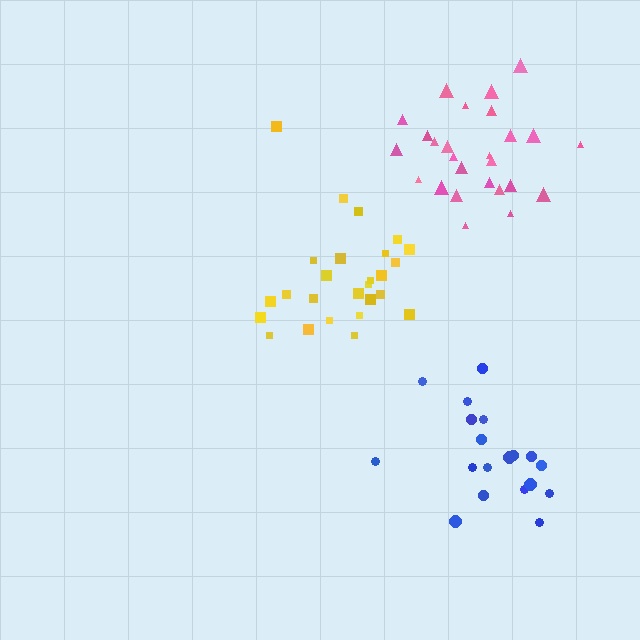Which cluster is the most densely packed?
Pink.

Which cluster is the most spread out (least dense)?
Blue.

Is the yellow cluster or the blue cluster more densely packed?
Yellow.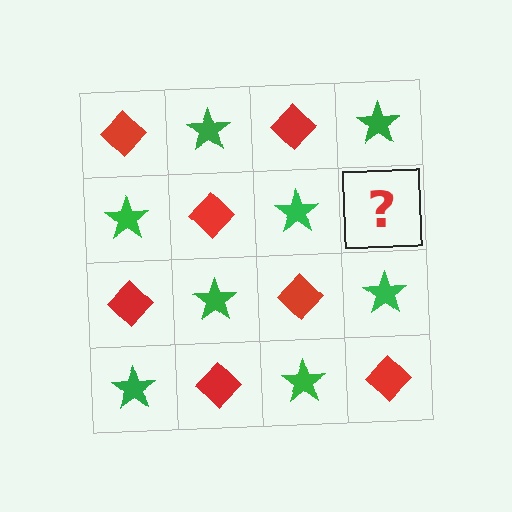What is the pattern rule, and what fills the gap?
The rule is that it alternates red diamond and green star in a checkerboard pattern. The gap should be filled with a red diamond.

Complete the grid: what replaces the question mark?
The question mark should be replaced with a red diamond.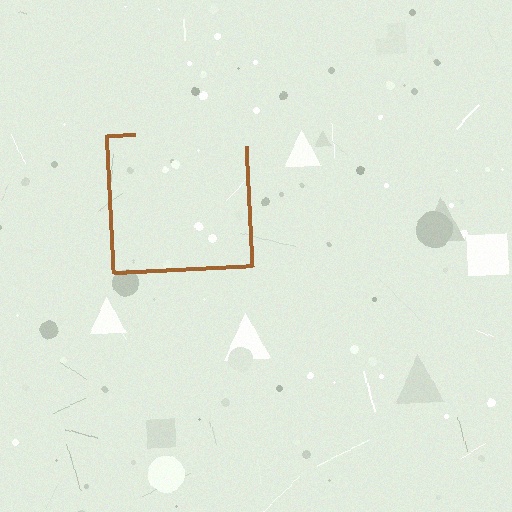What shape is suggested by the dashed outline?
The dashed outline suggests a square.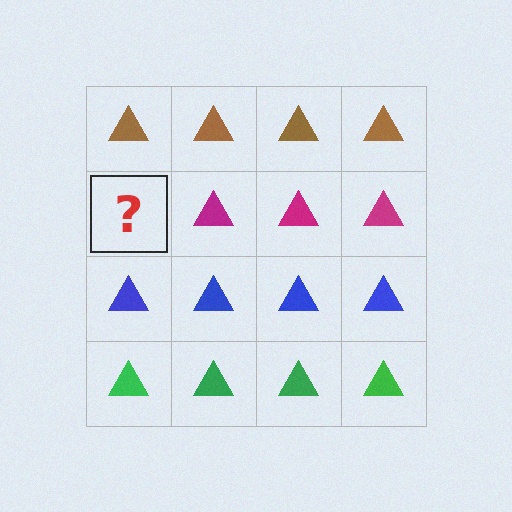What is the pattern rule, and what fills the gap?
The rule is that each row has a consistent color. The gap should be filled with a magenta triangle.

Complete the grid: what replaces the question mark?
The question mark should be replaced with a magenta triangle.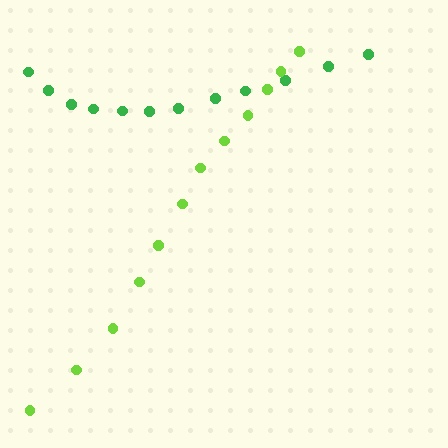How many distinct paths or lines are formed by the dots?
There are 2 distinct paths.